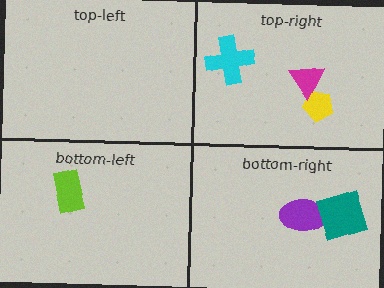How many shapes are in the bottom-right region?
2.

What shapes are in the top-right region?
The yellow pentagon, the cyan cross, the magenta triangle.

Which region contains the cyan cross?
The top-right region.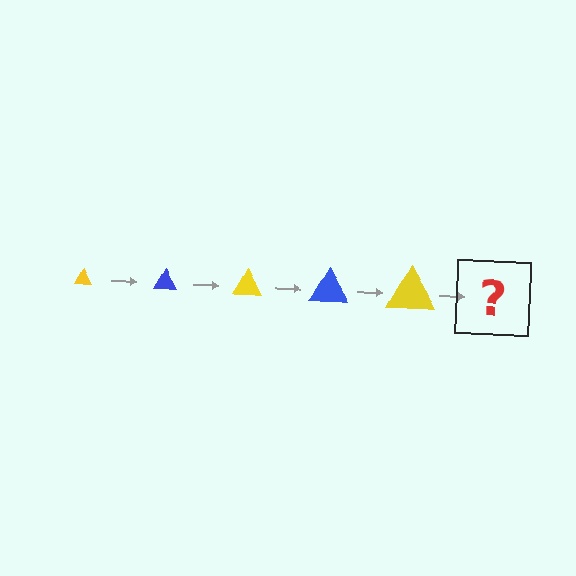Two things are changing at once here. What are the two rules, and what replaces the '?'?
The two rules are that the triangle grows larger each step and the color cycles through yellow and blue. The '?' should be a blue triangle, larger than the previous one.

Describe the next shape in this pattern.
It should be a blue triangle, larger than the previous one.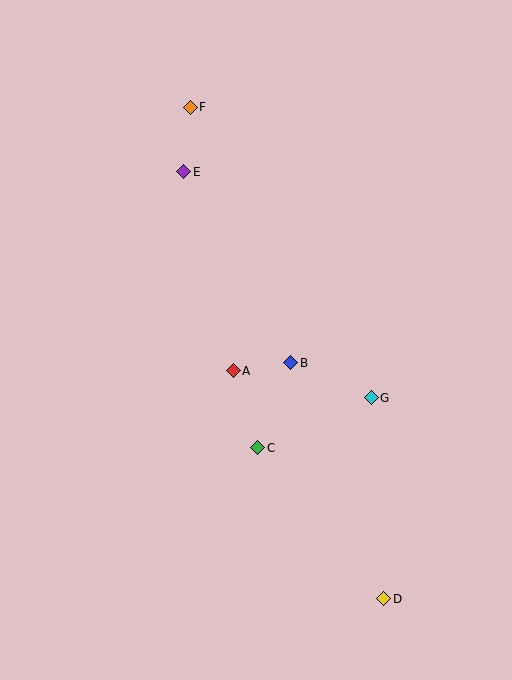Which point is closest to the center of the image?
Point A at (233, 371) is closest to the center.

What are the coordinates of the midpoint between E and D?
The midpoint between E and D is at (284, 385).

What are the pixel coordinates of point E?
Point E is at (184, 172).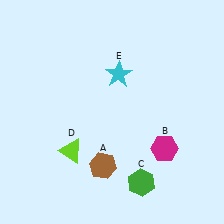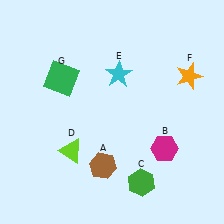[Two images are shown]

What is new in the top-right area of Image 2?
An orange star (F) was added in the top-right area of Image 2.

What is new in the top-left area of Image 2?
A green square (G) was added in the top-left area of Image 2.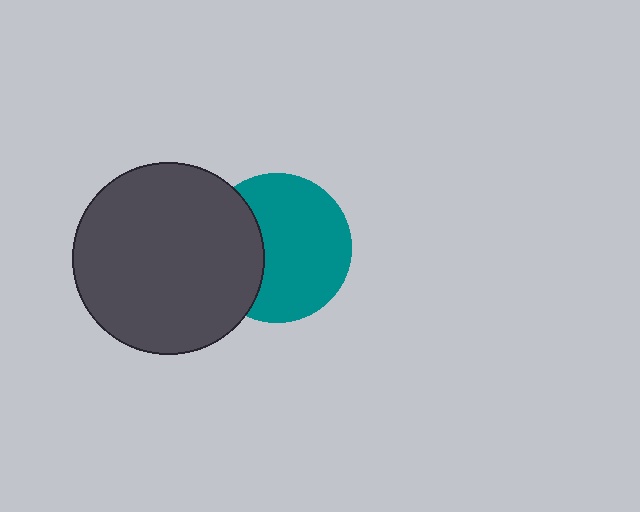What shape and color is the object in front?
The object in front is a dark gray circle.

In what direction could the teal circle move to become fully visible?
The teal circle could move right. That would shift it out from behind the dark gray circle entirely.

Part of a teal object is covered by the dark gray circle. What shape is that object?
It is a circle.